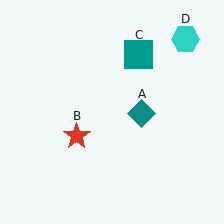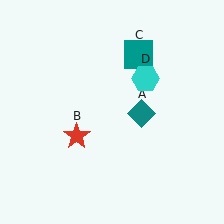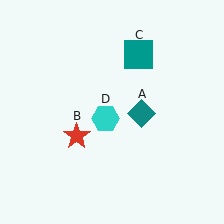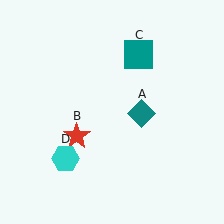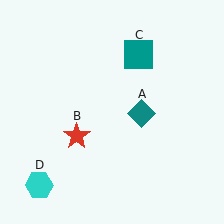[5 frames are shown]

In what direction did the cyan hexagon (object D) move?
The cyan hexagon (object D) moved down and to the left.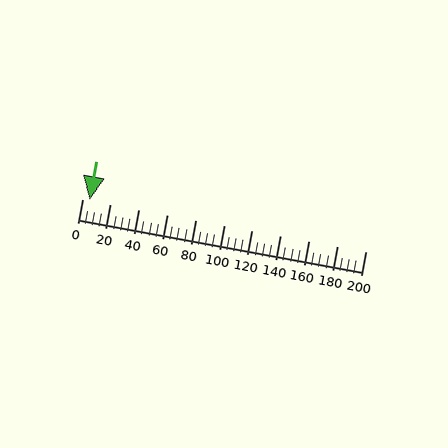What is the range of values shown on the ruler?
The ruler shows values from 0 to 200.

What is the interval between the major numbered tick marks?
The major tick marks are spaced 20 units apart.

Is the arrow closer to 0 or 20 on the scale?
The arrow is closer to 0.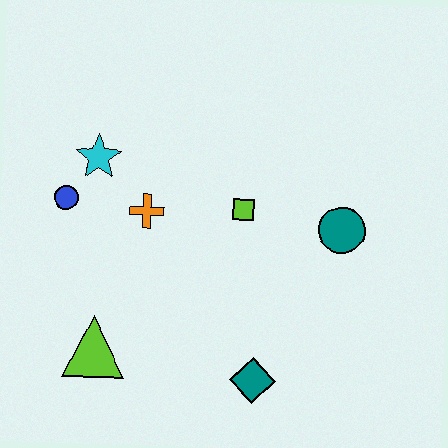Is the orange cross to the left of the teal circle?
Yes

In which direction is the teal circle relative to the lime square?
The teal circle is to the right of the lime square.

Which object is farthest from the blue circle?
The teal circle is farthest from the blue circle.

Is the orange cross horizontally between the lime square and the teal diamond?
No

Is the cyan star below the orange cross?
No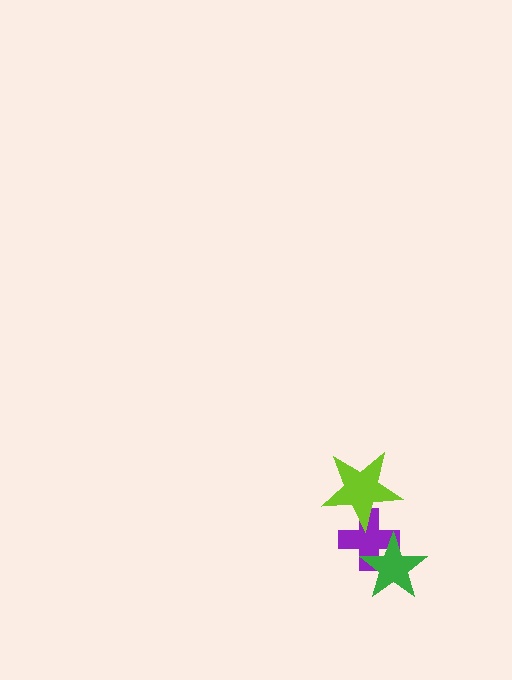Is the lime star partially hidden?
No, no other shape covers it.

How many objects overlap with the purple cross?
2 objects overlap with the purple cross.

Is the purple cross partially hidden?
Yes, it is partially covered by another shape.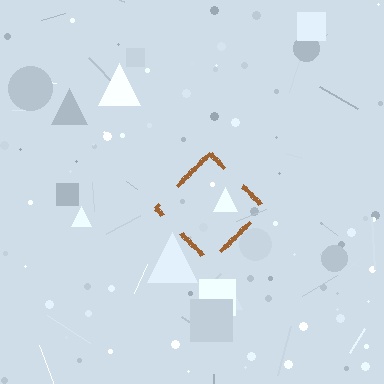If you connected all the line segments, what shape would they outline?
They would outline a diamond.